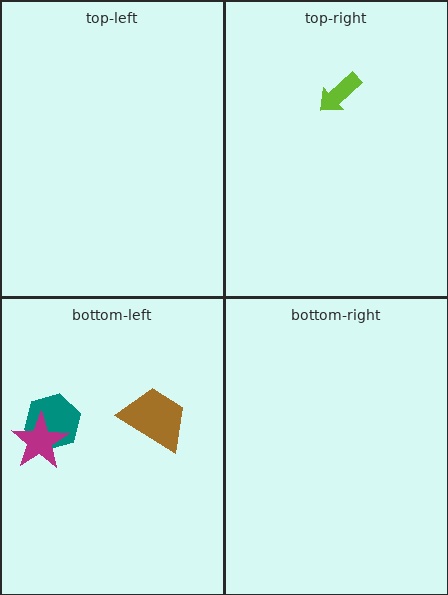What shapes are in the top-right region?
The lime arrow.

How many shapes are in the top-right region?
1.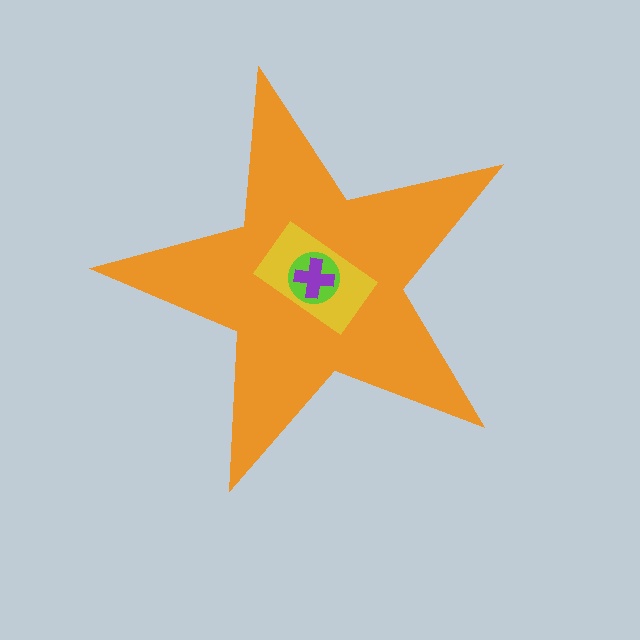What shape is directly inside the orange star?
The yellow rectangle.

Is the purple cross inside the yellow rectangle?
Yes.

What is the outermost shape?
The orange star.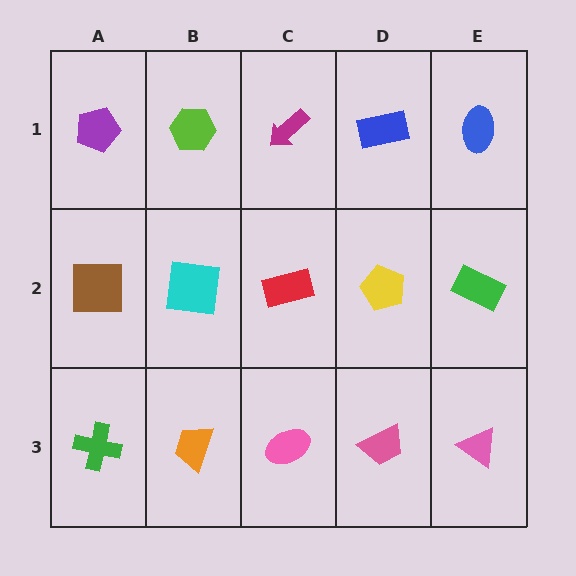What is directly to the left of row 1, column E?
A blue rectangle.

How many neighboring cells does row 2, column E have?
3.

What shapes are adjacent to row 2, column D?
A blue rectangle (row 1, column D), a pink trapezoid (row 3, column D), a red rectangle (row 2, column C), a green rectangle (row 2, column E).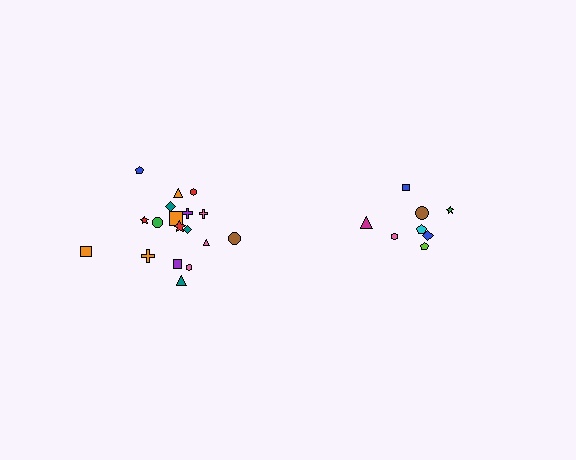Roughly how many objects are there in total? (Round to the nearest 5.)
Roughly 25 objects in total.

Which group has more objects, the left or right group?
The left group.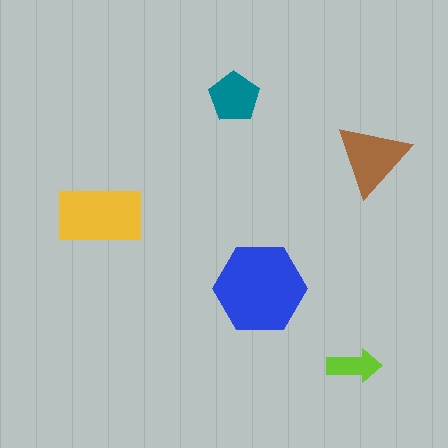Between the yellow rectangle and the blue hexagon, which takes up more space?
The blue hexagon.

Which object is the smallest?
The lime arrow.